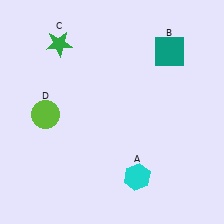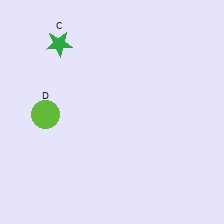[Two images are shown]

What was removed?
The teal square (B), the cyan hexagon (A) were removed in Image 2.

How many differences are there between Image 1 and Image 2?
There are 2 differences between the two images.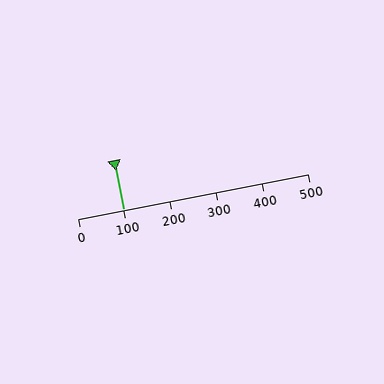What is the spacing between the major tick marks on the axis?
The major ticks are spaced 100 apart.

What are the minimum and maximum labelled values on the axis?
The axis runs from 0 to 500.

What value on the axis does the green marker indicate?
The marker indicates approximately 100.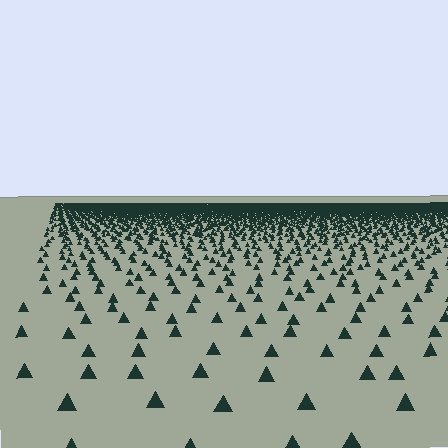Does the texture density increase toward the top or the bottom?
Density increases toward the top.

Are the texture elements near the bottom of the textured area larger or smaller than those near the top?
Larger. Near the bottom, elements are closer to the viewer and appear at a bigger on-screen size.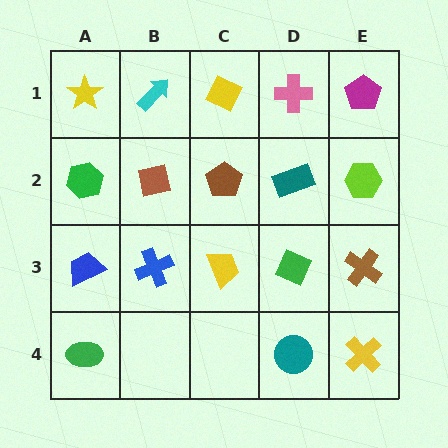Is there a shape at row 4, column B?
No, that cell is empty.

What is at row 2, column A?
A green hexagon.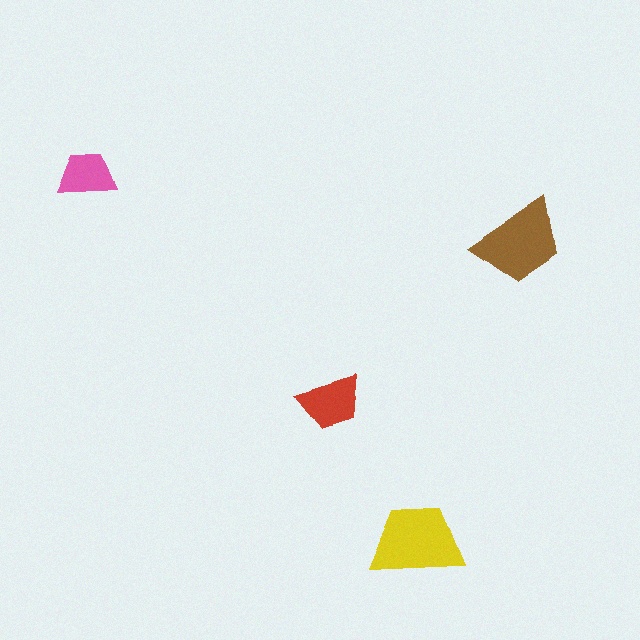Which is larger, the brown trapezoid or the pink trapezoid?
The brown one.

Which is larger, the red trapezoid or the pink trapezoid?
The red one.